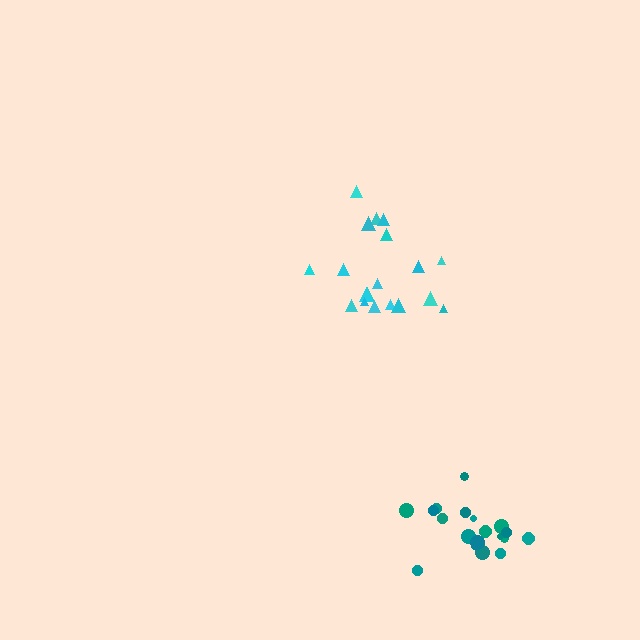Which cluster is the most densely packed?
Teal.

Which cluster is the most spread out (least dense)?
Cyan.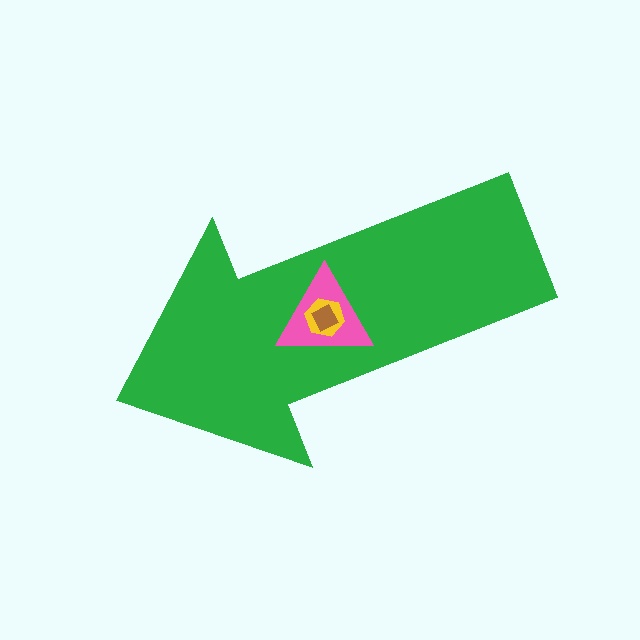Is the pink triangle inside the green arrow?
Yes.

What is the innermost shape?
The brown diamond.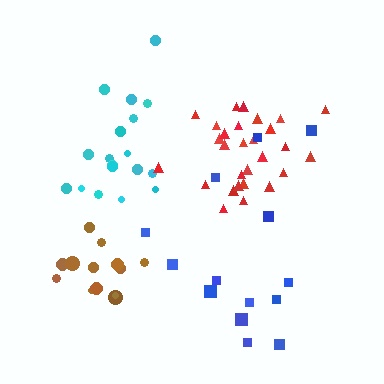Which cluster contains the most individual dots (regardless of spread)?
Red (28).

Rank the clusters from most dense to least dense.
red, brown, cyan, blue.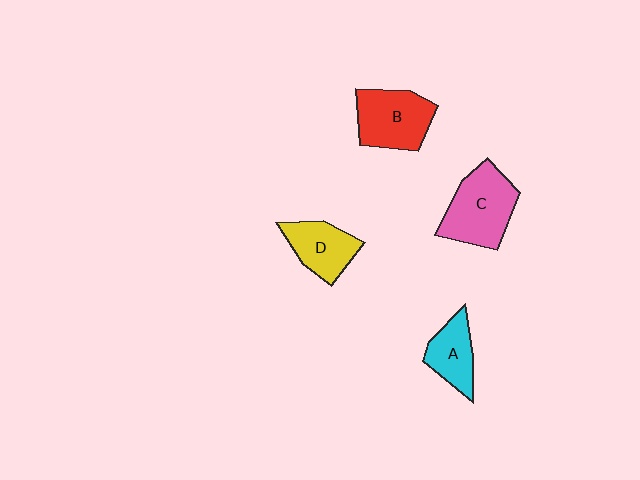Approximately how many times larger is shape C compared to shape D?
Approximately 1.4 times.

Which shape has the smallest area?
Shape A (cyan).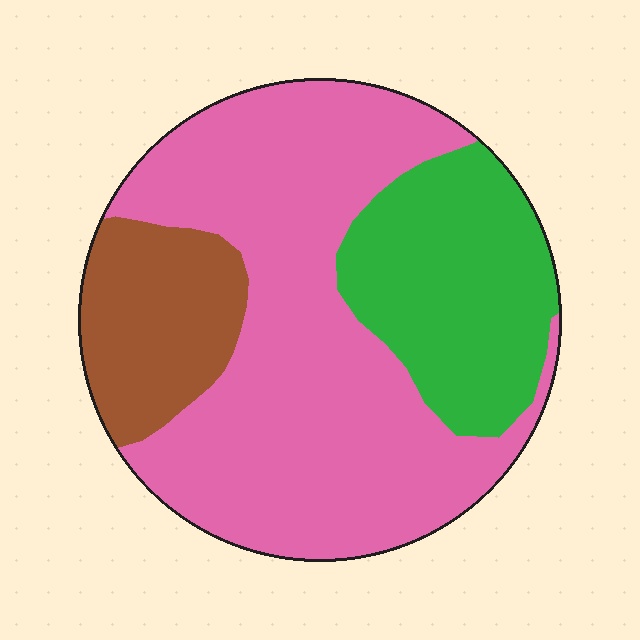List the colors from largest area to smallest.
From largest to smallest: pink, green, brown.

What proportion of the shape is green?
Green takes up about one quarter (1/4) of the shape.